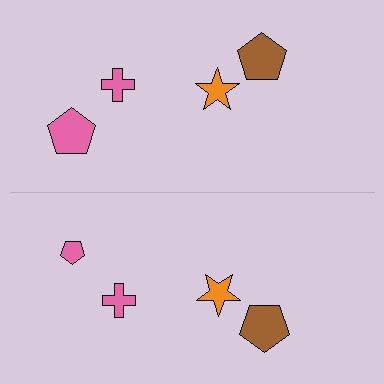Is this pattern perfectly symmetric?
No, the pattern is not perfectly symmetric. The pink pentagon on the bottom side has a different size than its mirror counterpart.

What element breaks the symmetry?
The pink pentagon on the bottom side has a different size than its mirror counterpart.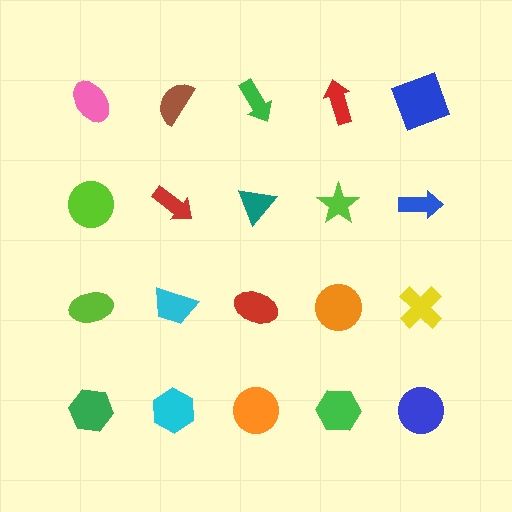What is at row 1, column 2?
A brown semicircle.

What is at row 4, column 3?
An orange circle.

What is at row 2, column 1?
A lime circle.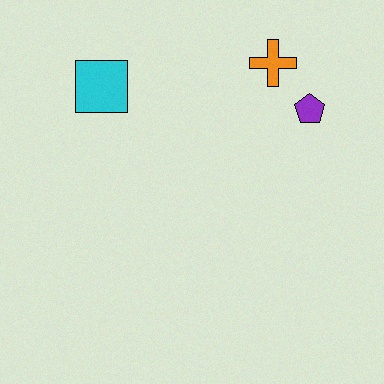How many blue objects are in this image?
There are no blue objects.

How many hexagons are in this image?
There are no hexagons.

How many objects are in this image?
There are 3 objects.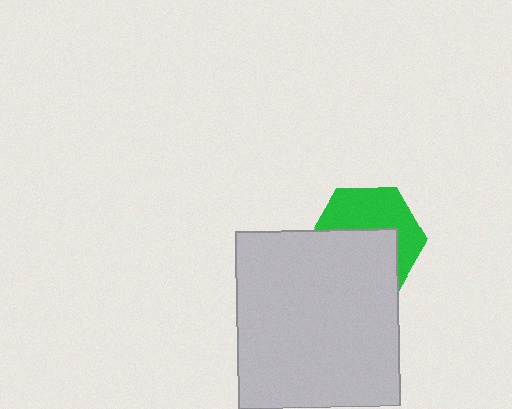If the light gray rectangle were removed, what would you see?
You would see the complete green hexagon.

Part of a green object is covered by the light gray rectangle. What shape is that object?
It is a hexagon.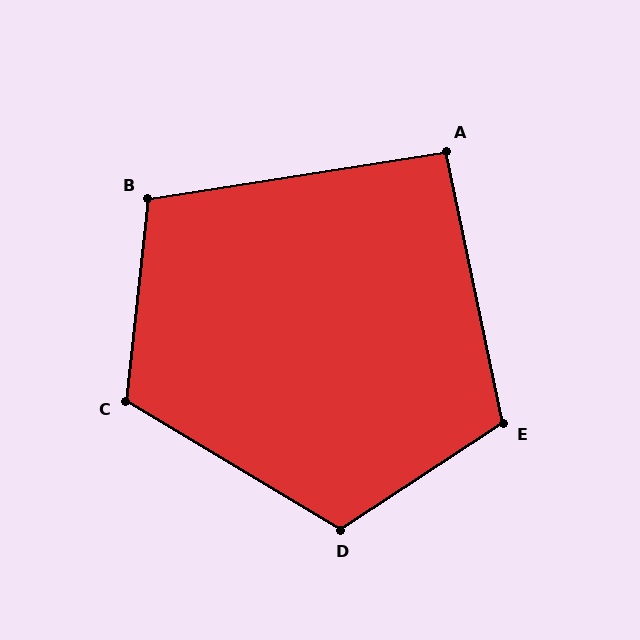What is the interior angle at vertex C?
Approximately 115 degrees (obtuse).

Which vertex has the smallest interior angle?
A, at approximately 93 degrees.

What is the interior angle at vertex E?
Approximately 111 degrees (obtuse).